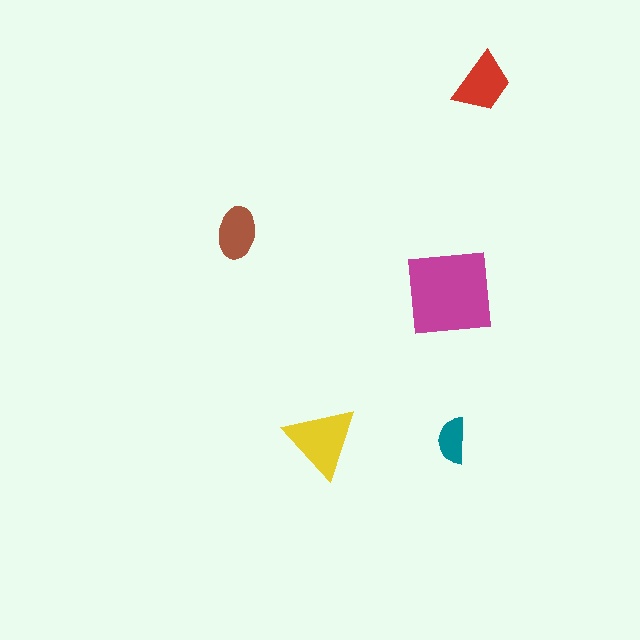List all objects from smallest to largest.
The teal semicircle, the brown ellipse, the red trapezoid, the yellow triangle, the magenta square.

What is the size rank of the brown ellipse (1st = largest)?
4th.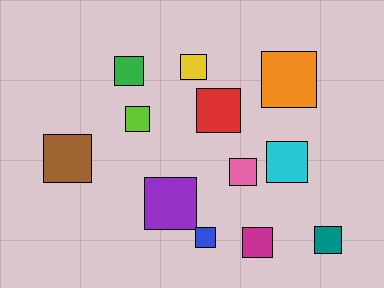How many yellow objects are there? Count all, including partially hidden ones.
There is 1 yellow object.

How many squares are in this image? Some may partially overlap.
There are 12 squares.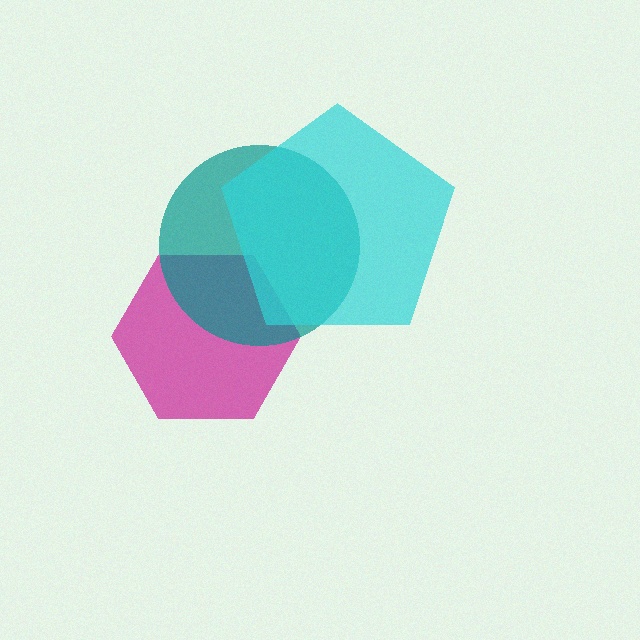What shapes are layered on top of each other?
The layered shapes are: a magenta hexagon, a teal circle, a cyan pentagon.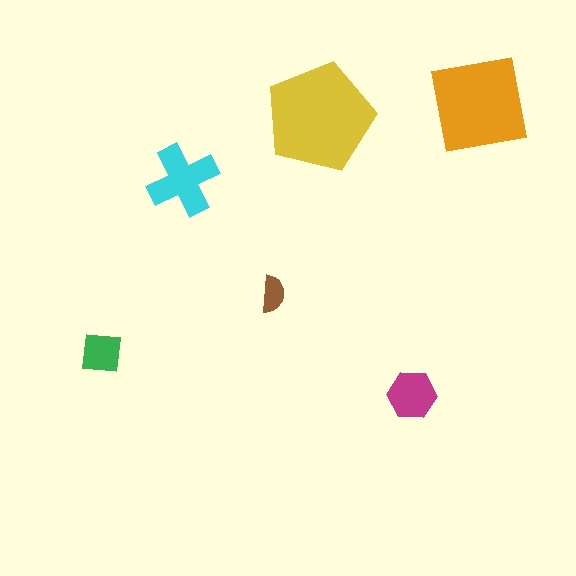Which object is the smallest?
The brown semicircle.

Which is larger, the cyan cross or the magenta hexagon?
The cyan cross.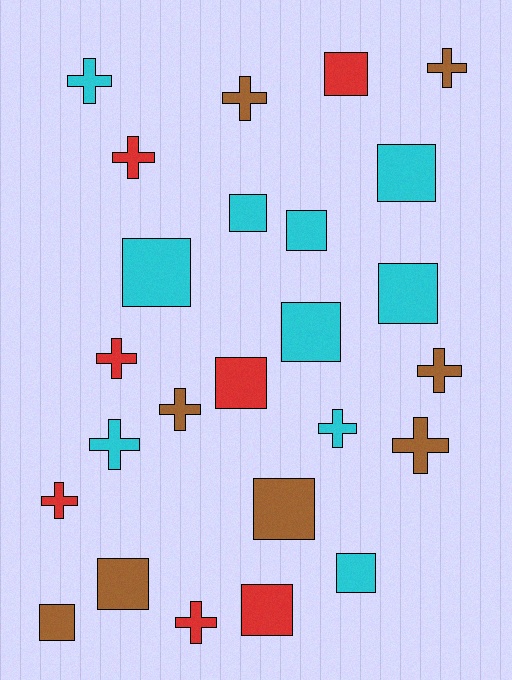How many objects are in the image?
There are 25 objects.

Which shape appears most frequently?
Square, with 13 objects.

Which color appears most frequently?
Cyan, with 10 objects.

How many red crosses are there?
There are 4 red crosses.